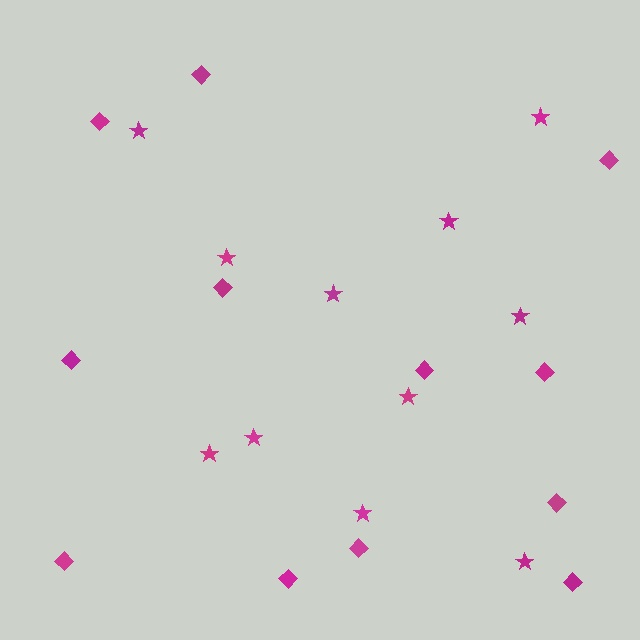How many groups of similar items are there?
There are 2 groups: one group of diamonds (12) and one group of stars (11).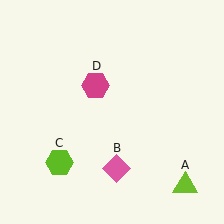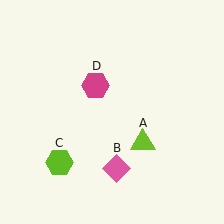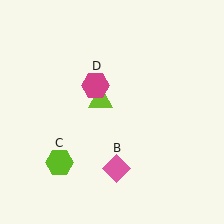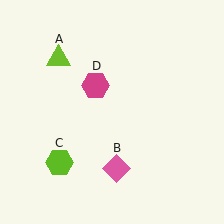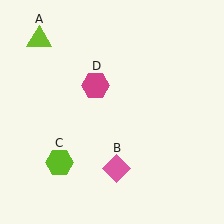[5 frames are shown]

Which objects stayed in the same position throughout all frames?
Pink diamond (object B) and lime hexagon (object C) and magenta hexagon (object D) remained stationary.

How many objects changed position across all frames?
1 object changed position: lime triangle (object A).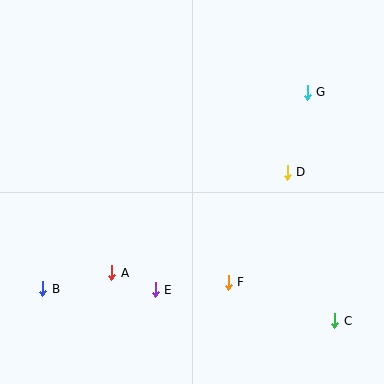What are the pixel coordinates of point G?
Point G is at (307, 92).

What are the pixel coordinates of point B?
Point B is at (43, 289).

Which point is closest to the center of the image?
Point D at (287, 172) is closest to the center.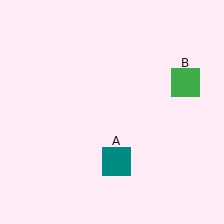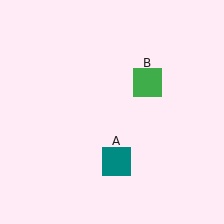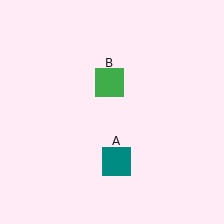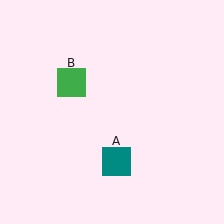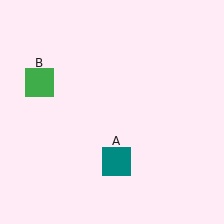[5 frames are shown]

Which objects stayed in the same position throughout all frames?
Teal square (object A) remained stationary.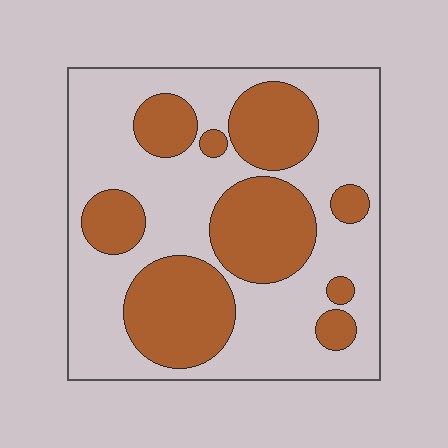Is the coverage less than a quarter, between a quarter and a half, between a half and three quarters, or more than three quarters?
Between a quarter and a half.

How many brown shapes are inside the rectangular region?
9.